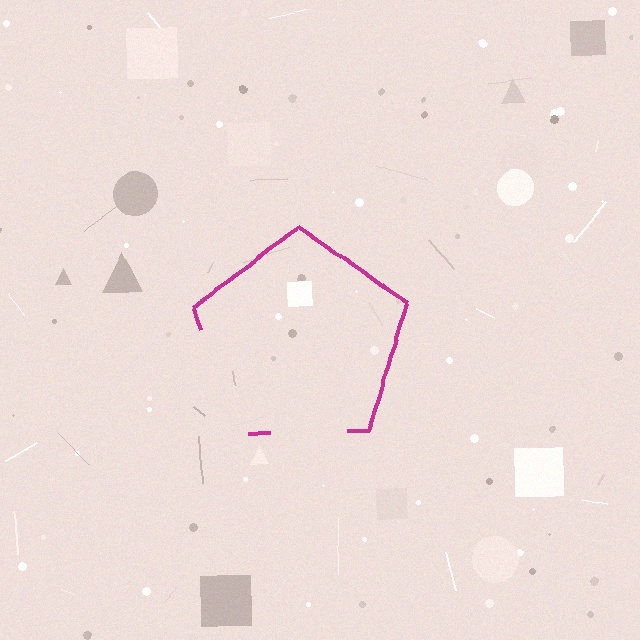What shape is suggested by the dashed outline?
The dashed outline suggests a pentagon.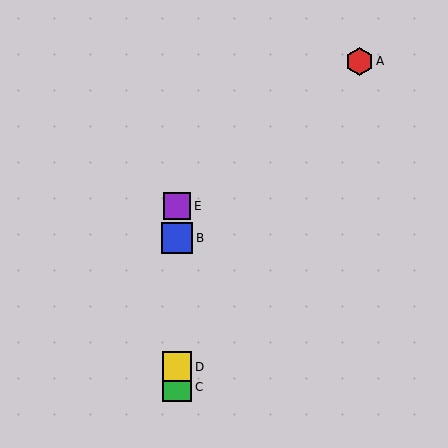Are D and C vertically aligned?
Yes, both are at x≈177.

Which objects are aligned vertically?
Objects B, C, D, E are aligned vertically.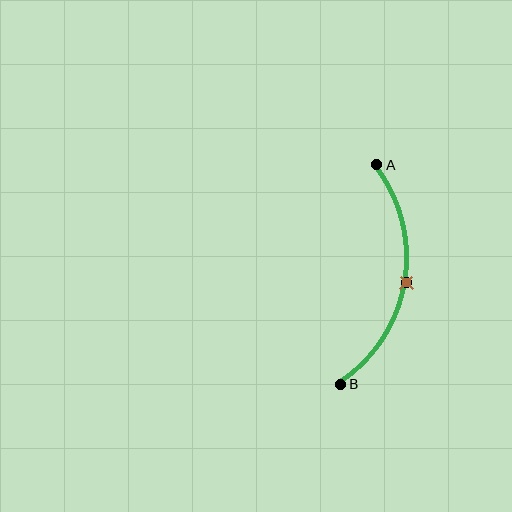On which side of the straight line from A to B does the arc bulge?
The arc bulges to the right of the straight line connecting A and B.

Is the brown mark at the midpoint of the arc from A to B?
Yes. The brown mark lies on the arc at equal arc-length from both A and B — it is the arc midpoint.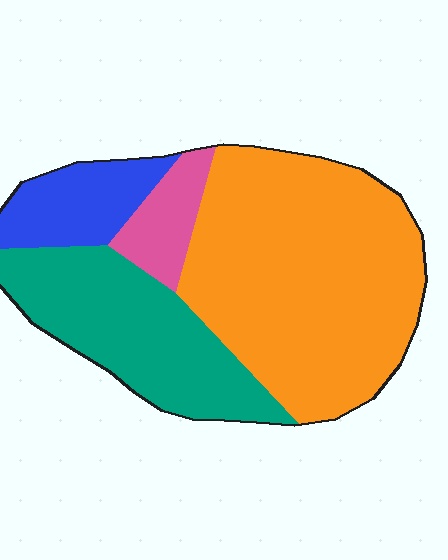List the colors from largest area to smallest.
From largest to smallest: orange, teal, blue, pink.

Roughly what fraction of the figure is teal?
Teal takes up between a quarter and a half of the figure.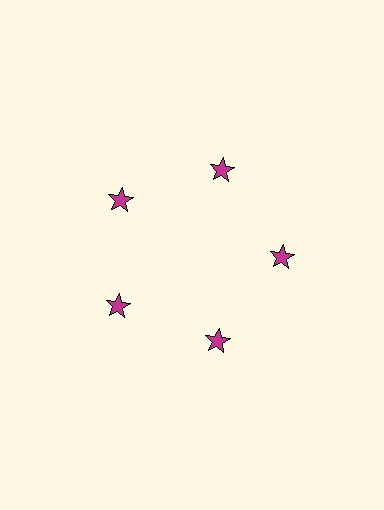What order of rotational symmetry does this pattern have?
This pattern has 5-fold rotational symmetry.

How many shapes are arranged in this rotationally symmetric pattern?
There are 5 shapes, arranged in 5 groups of 1.